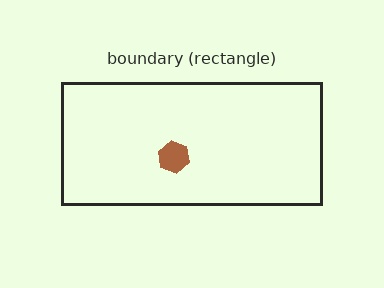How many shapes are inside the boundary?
1 inside, 0 outside.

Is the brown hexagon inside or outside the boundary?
Inside.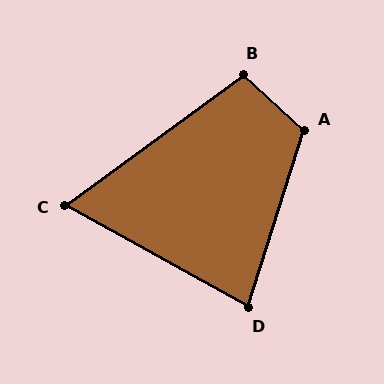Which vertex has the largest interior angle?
A, at approximately 115 degrees.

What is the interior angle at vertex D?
Approximately 79 degrees (acute).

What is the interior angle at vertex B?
Approximately 101 degrees (obtuse).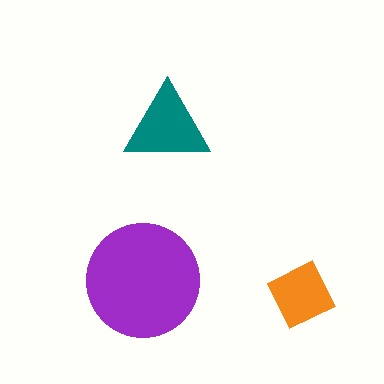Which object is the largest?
The purple circle.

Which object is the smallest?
The orange diamond.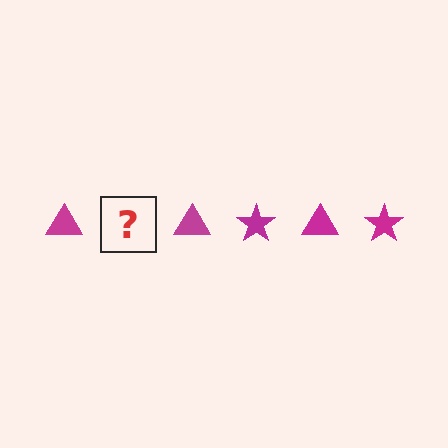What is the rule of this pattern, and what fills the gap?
The rule is that the pattern cycles through triangle, star shapes in magenta. The gap should be filled with a magenta star.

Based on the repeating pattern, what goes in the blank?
The blank should be a magenta star.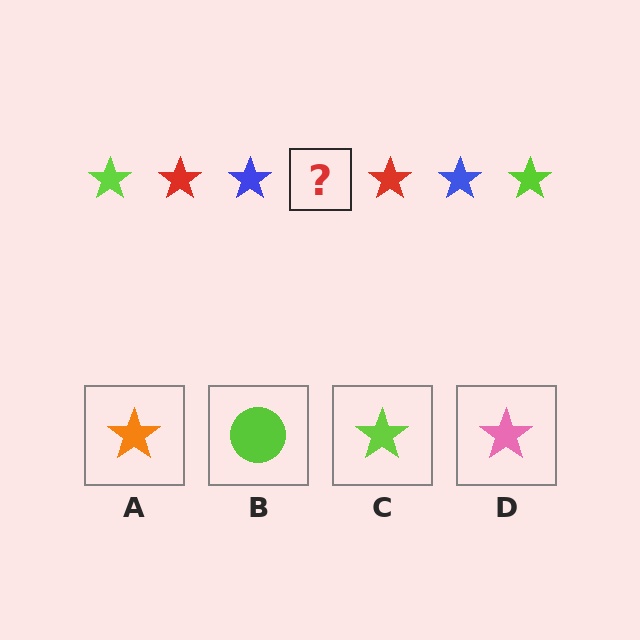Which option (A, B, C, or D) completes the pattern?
C.